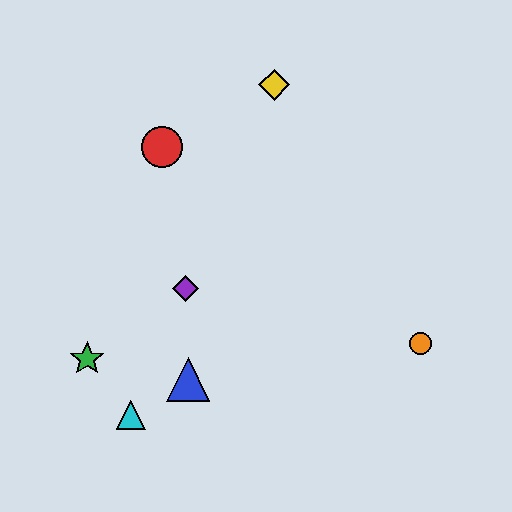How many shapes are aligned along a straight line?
3 shapes (the yellow diamond, the purple diamond, the cyan triangle) are aligned along a straight line.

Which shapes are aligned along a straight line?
The yellow diamond, the purple diamond, the cyan triangle are aligned along a straight line.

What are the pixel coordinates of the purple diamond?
The purple diamond is at (186, 289).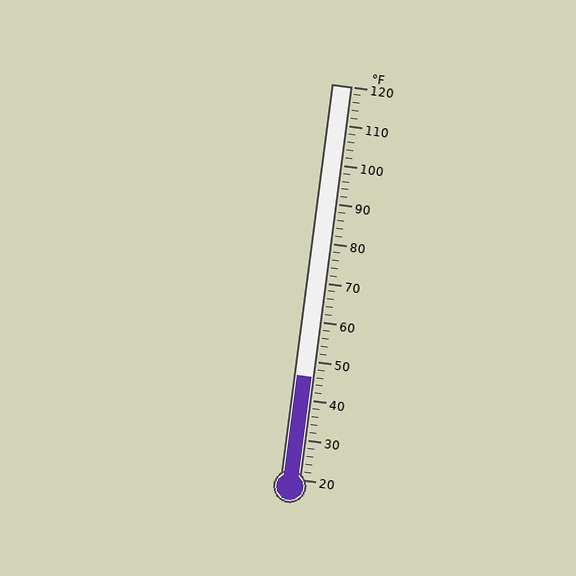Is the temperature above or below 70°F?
The temperature is below 70°F.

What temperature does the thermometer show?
The thermometer shows approximately 46°F.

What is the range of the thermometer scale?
The thermometer scale ranges from 20°F to 120°F.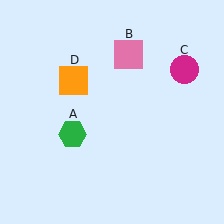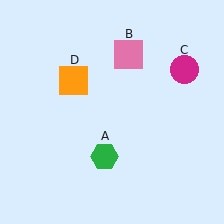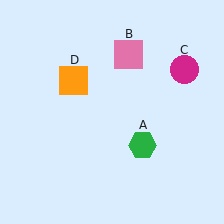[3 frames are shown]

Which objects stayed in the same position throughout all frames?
Pink square (object B) and magenta circle (object C) and orange square (object D) remained stationary.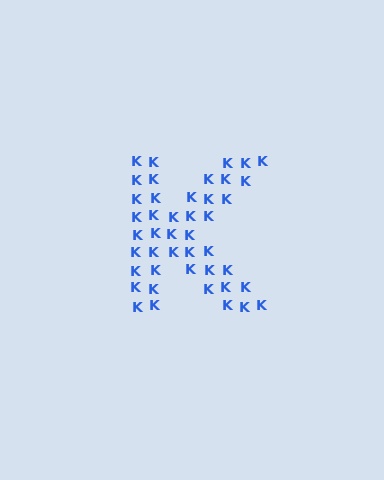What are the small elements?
The small elements are letter K's.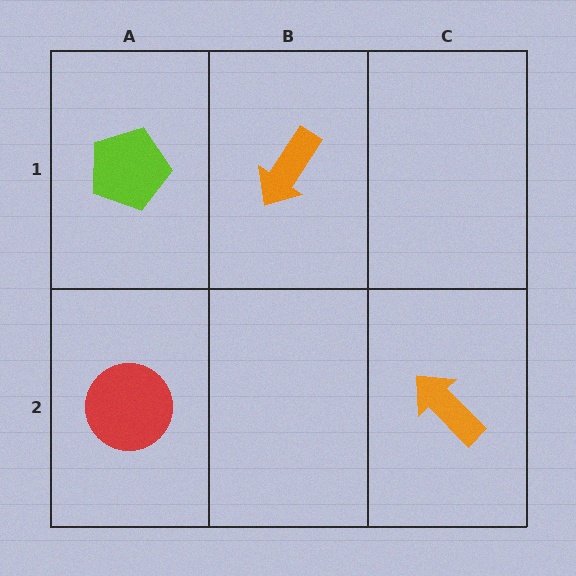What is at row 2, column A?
A red circle.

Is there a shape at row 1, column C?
No, that cell is empty.